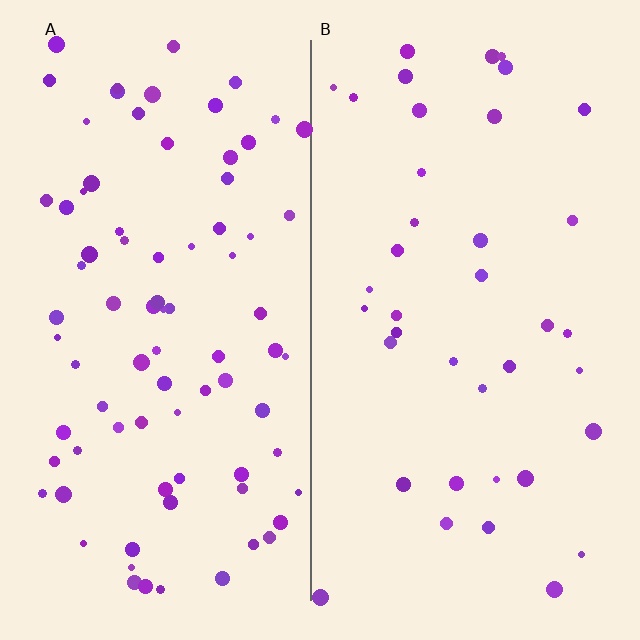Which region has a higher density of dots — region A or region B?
A (the left).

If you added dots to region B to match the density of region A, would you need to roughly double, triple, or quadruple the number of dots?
Approximately double.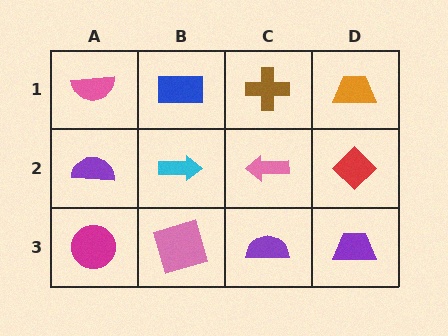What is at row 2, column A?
A purple semicircle.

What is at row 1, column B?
A blue rectangle.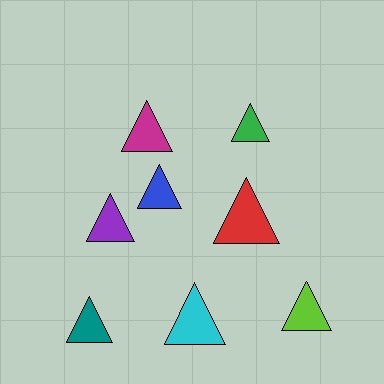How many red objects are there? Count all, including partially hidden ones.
There is 1 red object.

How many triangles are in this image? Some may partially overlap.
There are 8 triangles.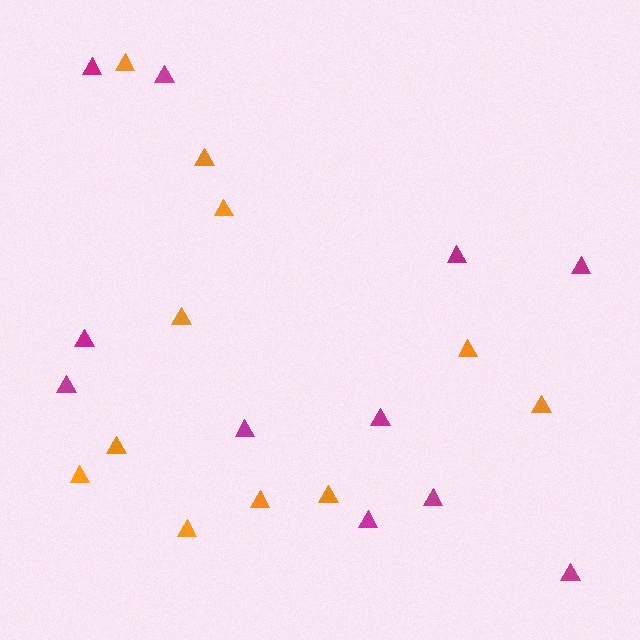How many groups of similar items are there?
There are 2 groups: one group of orange triangles (11) and one group of magenta triangles (11).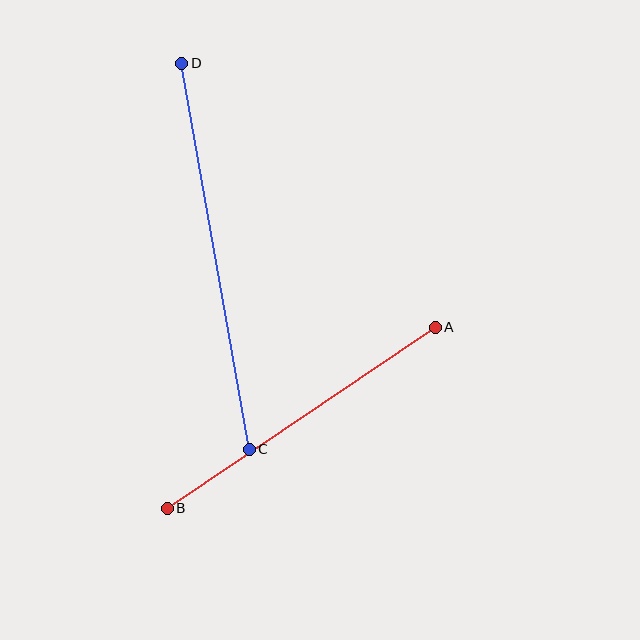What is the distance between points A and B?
The distance is approximately 323 pixels.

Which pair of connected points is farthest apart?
Points C and D are farthest apart.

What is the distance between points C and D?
The distance is approximately 392 pixels.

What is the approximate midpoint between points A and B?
The midpoint is at approximately (301, 418) pixels.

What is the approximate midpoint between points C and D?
The midpoint is at approximately (215, 256) pixels.